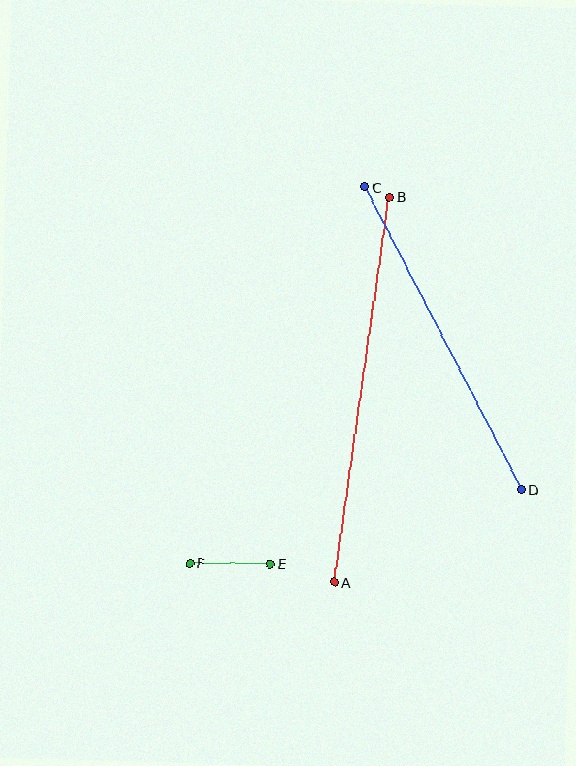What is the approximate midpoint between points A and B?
The midpoint is at approximately (362, 390) pixels.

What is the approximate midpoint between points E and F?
The midpoint is at approximately (230, 564) pixels.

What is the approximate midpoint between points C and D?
The midpoint is at approximately (443, 338) pixels.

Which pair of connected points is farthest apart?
Points A and B are farthest apart.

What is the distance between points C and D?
The distance is approximately 341 pixels.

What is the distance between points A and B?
The distance is approximately 389 pixels.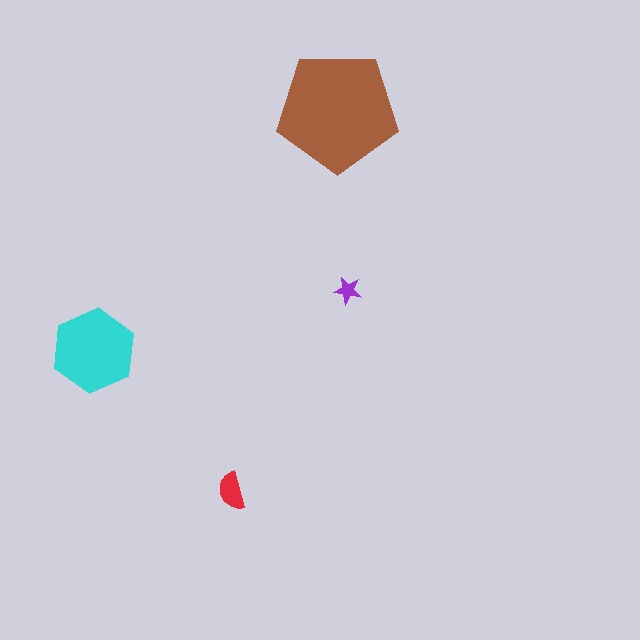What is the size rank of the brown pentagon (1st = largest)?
1st.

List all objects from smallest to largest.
The purple star, the red semicircle, the cyan hexagon, the brown pentagon.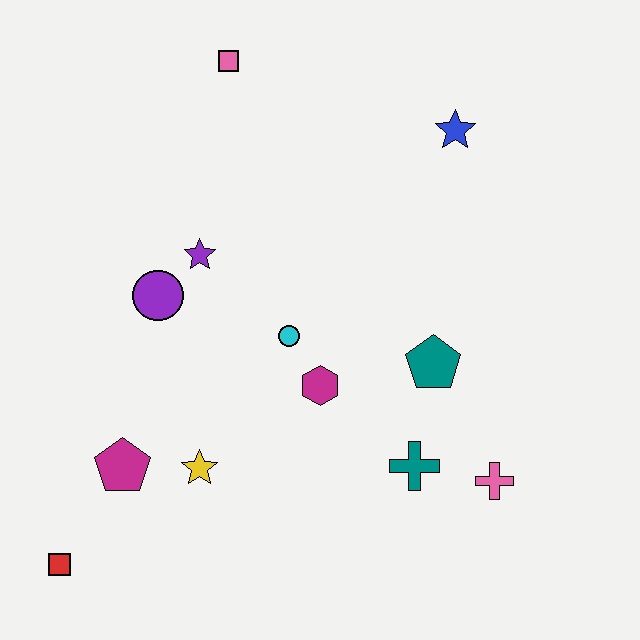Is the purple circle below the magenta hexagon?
No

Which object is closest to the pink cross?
The teal cross is closest to the pink cross.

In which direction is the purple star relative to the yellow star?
The purple star is above the yellow star.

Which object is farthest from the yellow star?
The blue star is farthest from the yellow star.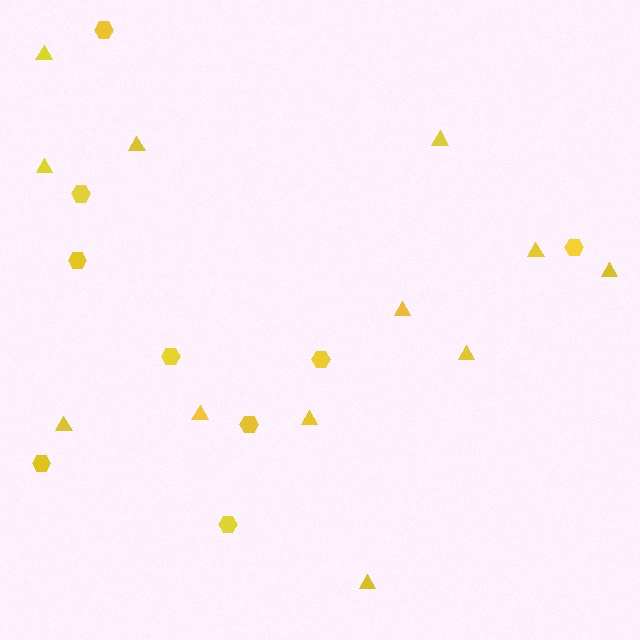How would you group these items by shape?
There are 2 groups: one group of hexagons (9) and one group of triangles (12).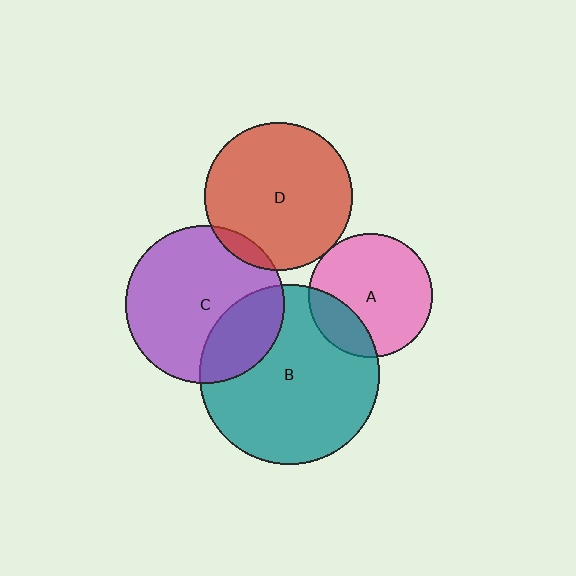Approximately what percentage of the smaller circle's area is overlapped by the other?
Approximately 5%.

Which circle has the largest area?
Circle B (teal).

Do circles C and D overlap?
Yes.